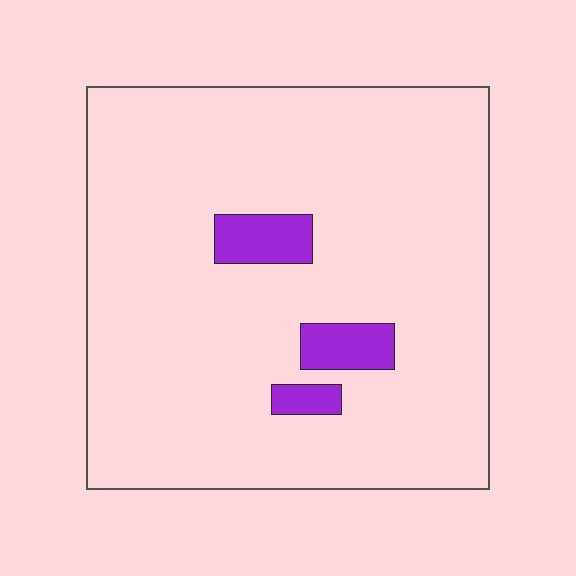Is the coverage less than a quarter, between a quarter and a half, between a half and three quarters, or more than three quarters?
Less than a quarter.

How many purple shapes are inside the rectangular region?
3.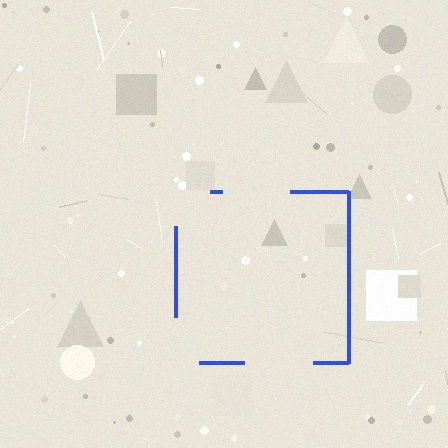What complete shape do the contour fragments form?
The contour fragments form a square.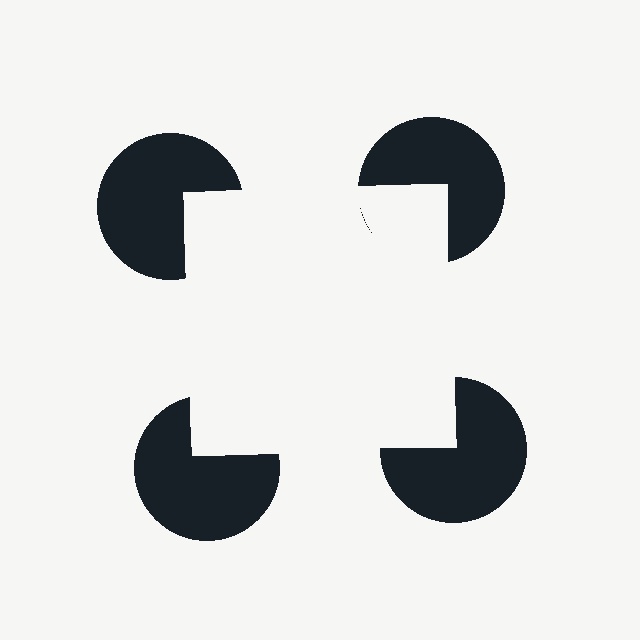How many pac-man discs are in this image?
There are 4 — one at each vertex of the illusory square.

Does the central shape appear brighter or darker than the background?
It typically appears slightly brighter than the background, even though no actual brightness change is drawn.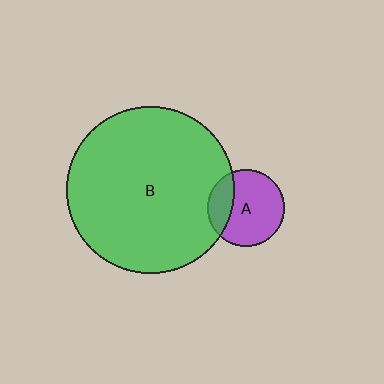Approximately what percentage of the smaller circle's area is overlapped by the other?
Approximately 25%.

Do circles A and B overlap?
Yes.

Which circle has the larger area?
Circle B (green).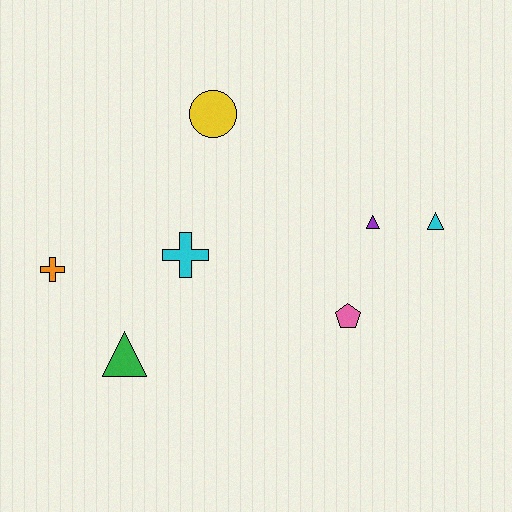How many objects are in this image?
There are 7 objects.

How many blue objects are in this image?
There are no blue objects.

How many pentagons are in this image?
There is 1 pentagon.